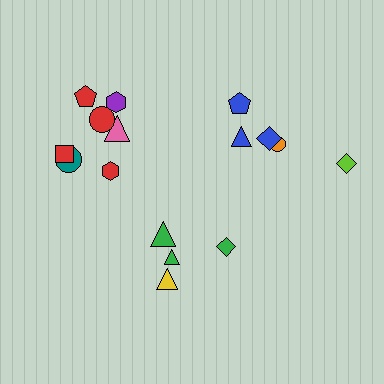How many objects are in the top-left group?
There are 7 objects.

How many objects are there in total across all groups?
There are 16 objects.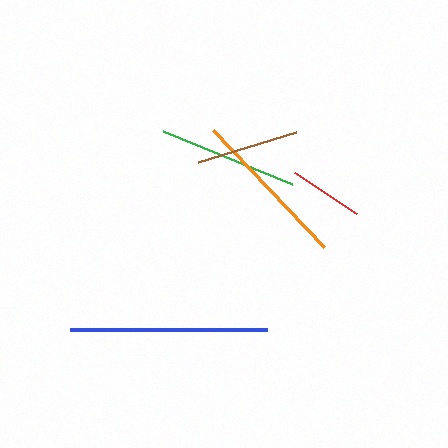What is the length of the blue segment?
The blue segment is approximately 198 pixels long.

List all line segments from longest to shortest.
From longest to shortest: blue, orange, green, brown, red.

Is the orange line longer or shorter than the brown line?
The orange line is longer than the brown line.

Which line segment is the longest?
The blue line is the longest at approximately 198 pixels.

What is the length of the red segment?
The red segment is approximately 75 pixels long.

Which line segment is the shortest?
The red line is the shortest at approximately 75 pixels.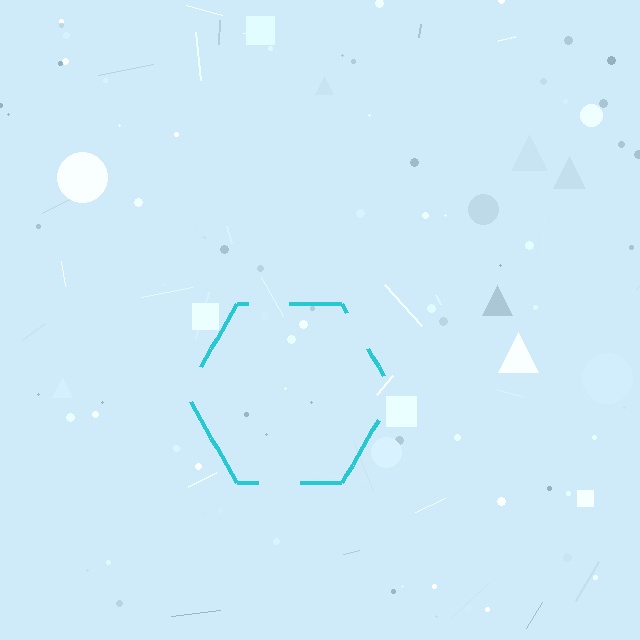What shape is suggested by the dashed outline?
The dashed outline suggests a hexagon.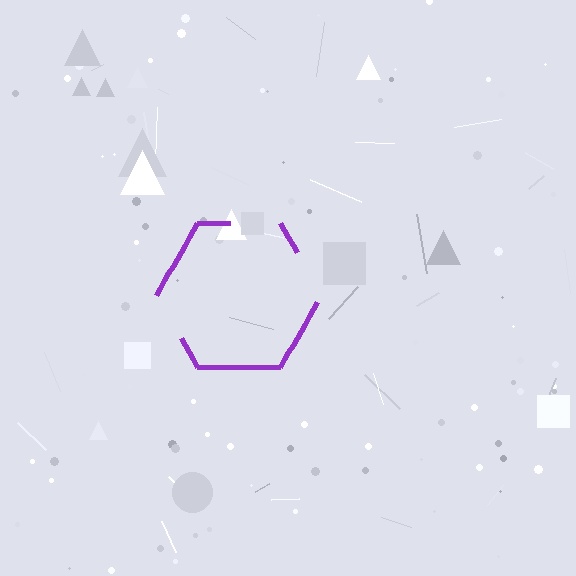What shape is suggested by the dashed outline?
The dashed outline suggests a hexagon.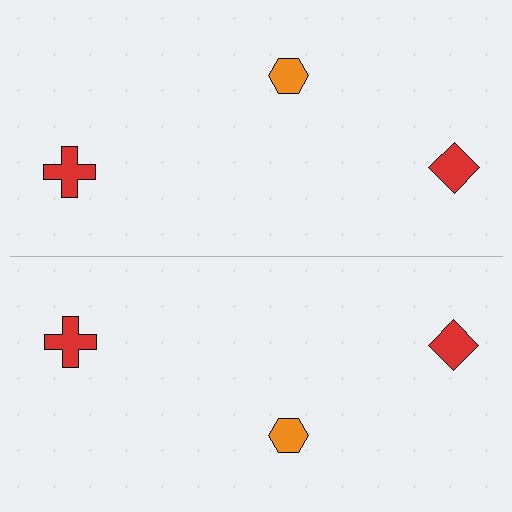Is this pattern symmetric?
Yes, this pattern has bilateral (reflection) symmetry.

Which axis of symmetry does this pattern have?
The pattern has a horizontal axis of symmetry running through the center of the image.